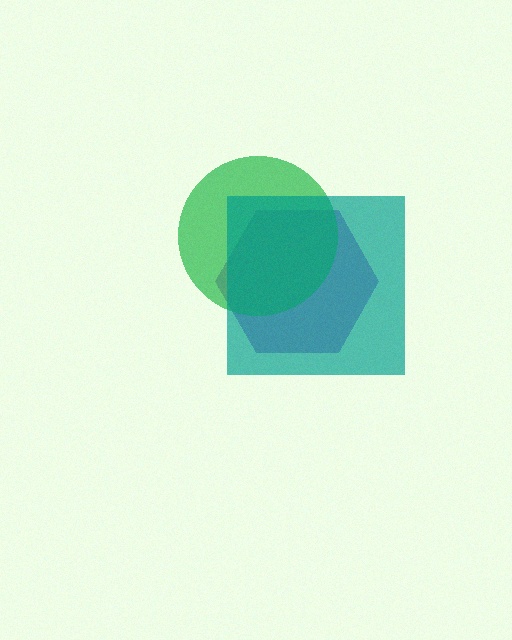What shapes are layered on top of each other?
The layered shapes are: a purple hexagon, a green circle, a teal square.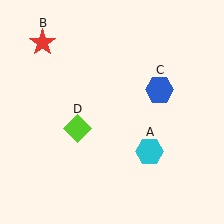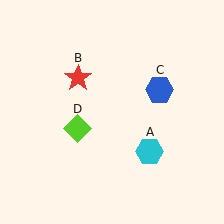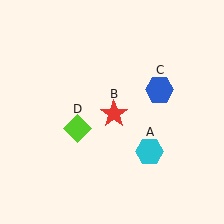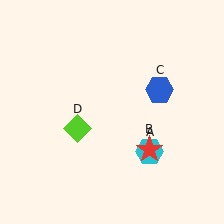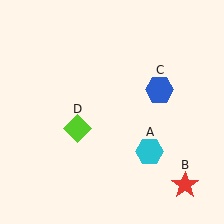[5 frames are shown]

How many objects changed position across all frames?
1 object changed position: red star (object B).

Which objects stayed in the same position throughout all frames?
Cyan hexagon (object A) and blue hexagon (object C) and lime diamond (object D) remained stationary.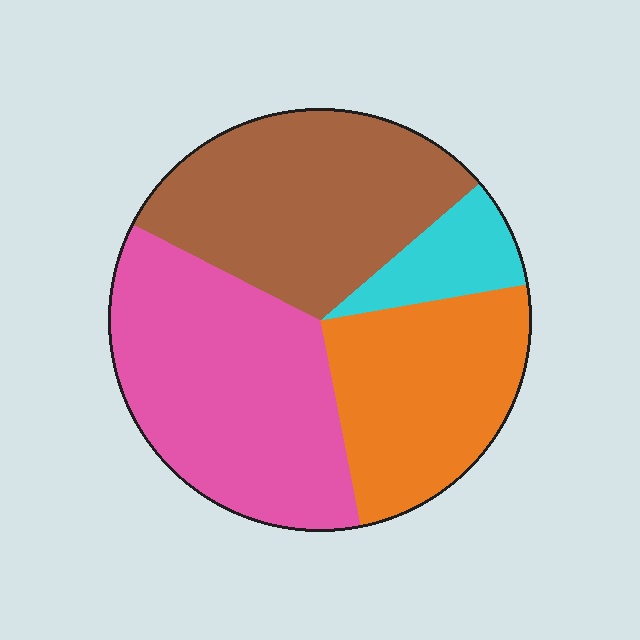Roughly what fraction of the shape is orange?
Orange covers roughly 25% of the shape.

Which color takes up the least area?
Cyan, at roughly 10%.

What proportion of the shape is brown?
Brown takes up about one third (1/3) of the shape.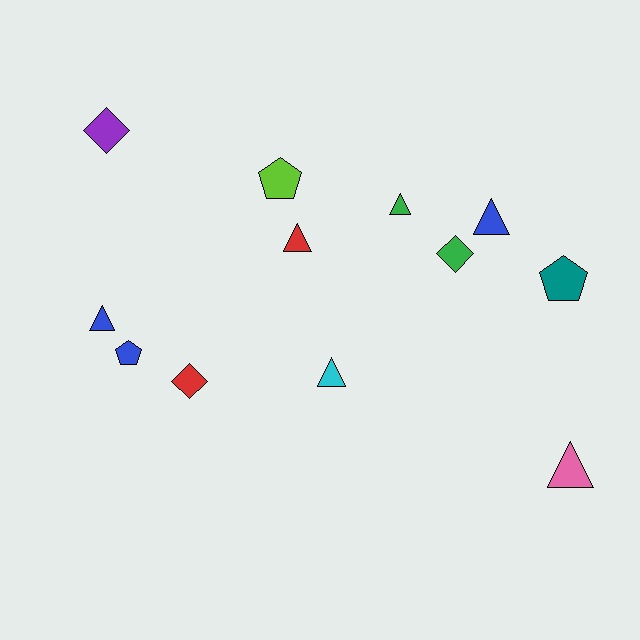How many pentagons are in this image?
There are 3 pentagons.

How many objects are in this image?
There are 12 objects.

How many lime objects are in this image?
There is 1 lime object.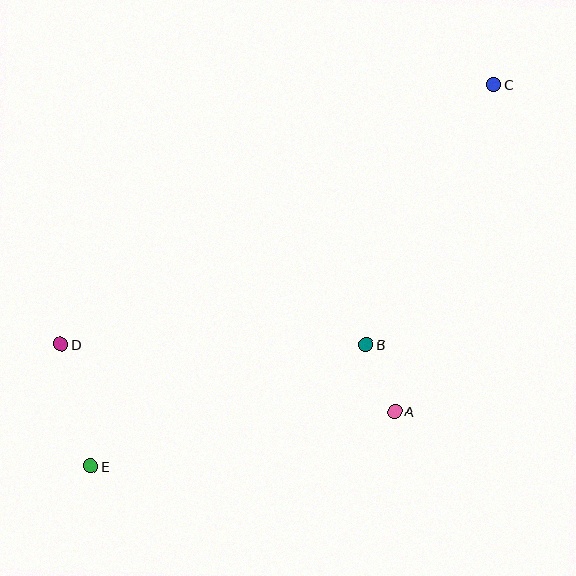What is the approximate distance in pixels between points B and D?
The distance between B and D is approximately 305 pixels.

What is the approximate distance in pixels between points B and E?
The distance between B and E is approximately 301 pixels.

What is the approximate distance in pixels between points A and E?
The distance between A and E is approximately 309 pixels.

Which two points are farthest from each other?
Points C and E are farthest from each other.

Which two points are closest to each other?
Points A and B are closest to each other.